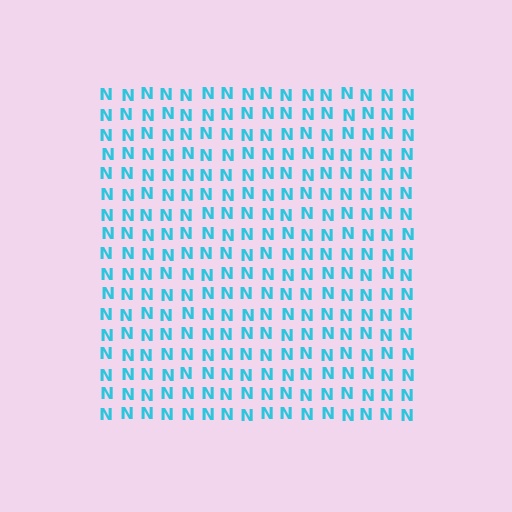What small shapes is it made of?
It is made of small letter N's.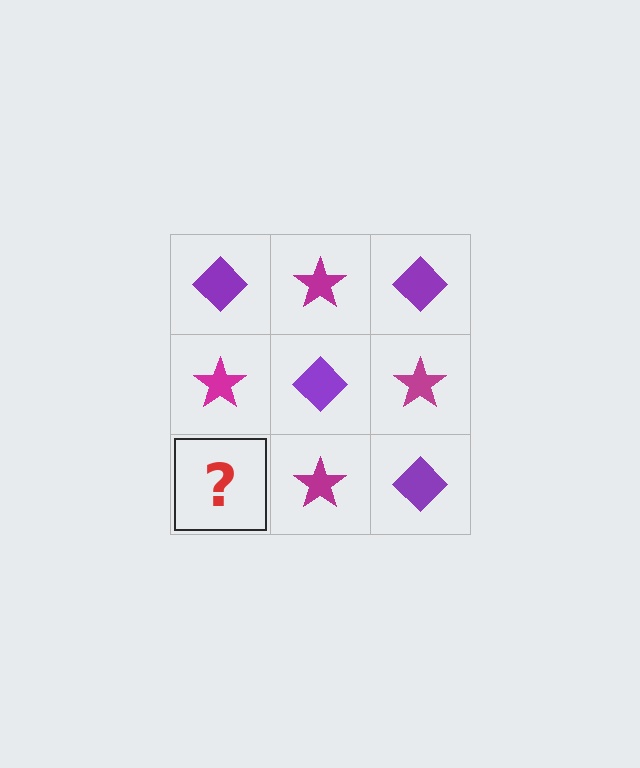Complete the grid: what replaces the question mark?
The question mark should be replaced with a purple diamond.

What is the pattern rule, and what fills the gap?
The rule is that it alternates purple diamond and magenta star in a checkerboard pattern. The gap should be filled with a purple diamond.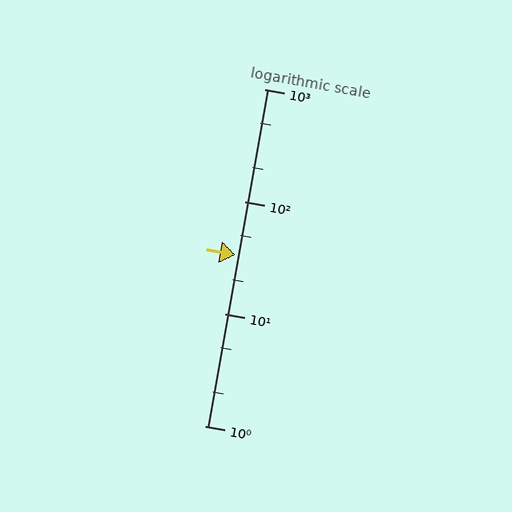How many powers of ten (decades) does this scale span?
The scale spans 3 decades, from 1 to 1000.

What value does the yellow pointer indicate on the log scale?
The pointer indicates approximately 33.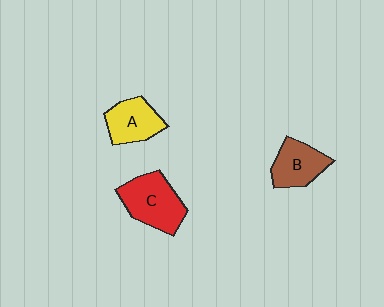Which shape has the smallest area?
Shape B (brown).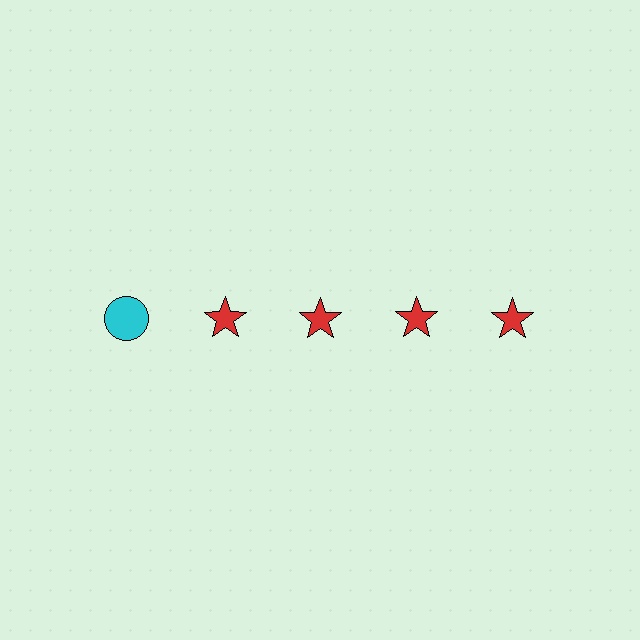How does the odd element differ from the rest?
It differs in both color (cyan instead of red) and shape (circle instead of star).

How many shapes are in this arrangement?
There are 5 shapes arranged in a grid pattern.